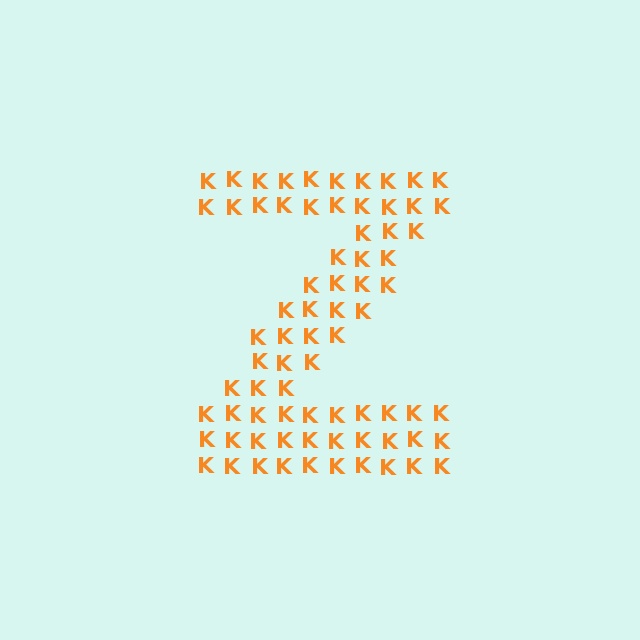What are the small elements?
The small elements are letter K's.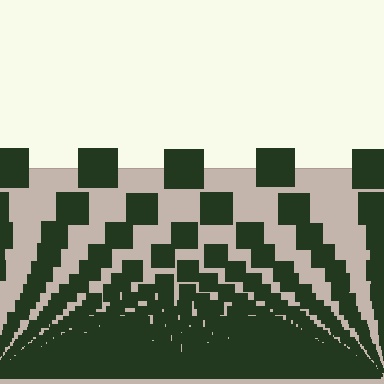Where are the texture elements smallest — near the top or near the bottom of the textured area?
Near the bottom.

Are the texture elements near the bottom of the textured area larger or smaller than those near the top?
Smaller. The gradient is inverted — elements near the bottom are smaller and denser.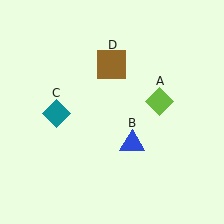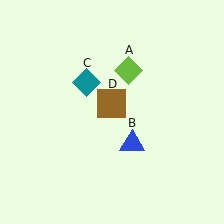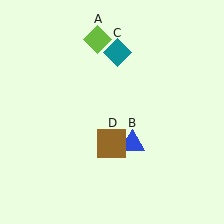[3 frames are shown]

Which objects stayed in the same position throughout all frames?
Blue triangle (object B) remained stationary.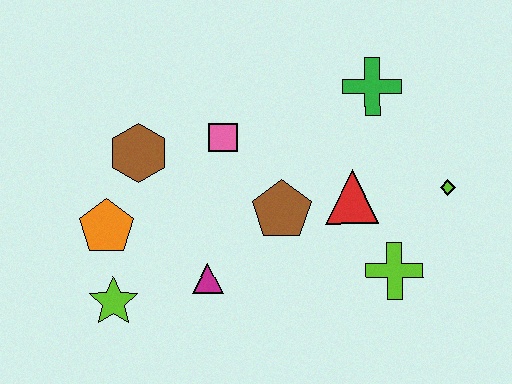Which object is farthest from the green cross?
The lime star is farthest from the green cross.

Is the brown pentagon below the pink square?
Yes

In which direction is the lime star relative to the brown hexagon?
The lime star is below the brown hexagon.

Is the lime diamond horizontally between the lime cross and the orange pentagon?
No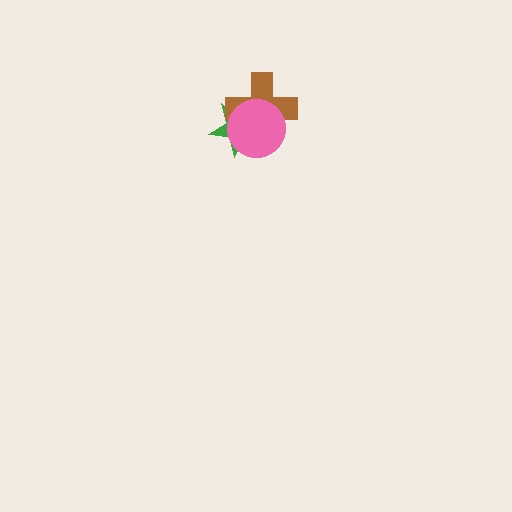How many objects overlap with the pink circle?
2 objects overlap with the pink circle.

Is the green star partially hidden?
Yes, it is partially covered by another shape.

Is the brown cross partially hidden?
Yes, it is partially covered by another shape.